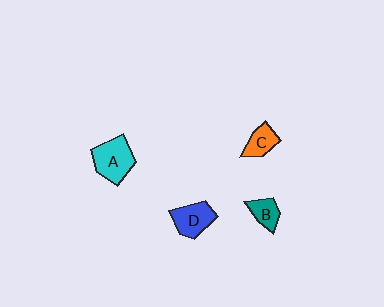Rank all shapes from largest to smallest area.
From largest to smallest: A (cyan), D (blue), C (orange), B (teal).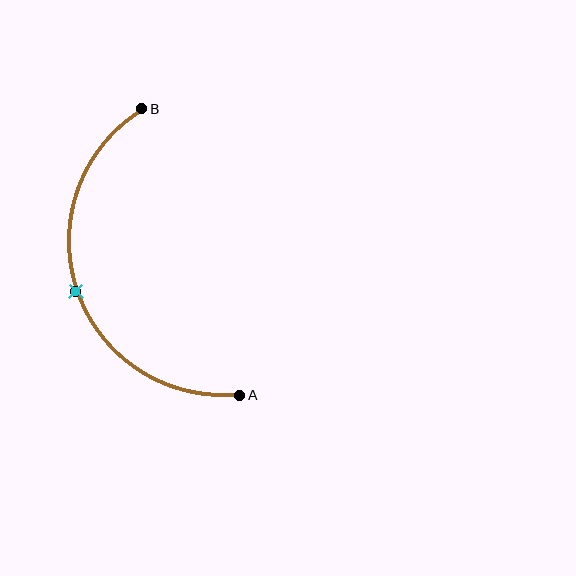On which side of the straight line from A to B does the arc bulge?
The arc bulges to the left of the straight line connecting A and B.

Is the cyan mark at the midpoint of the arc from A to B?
Yes. The cyan mark lies on the arc at equal arc-length from both A and B — it is the arc midpoint.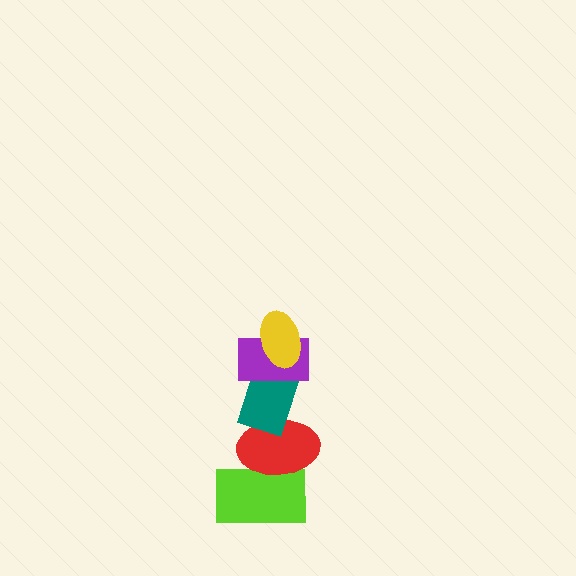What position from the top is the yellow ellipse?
The yellow ellipse is 1st from the top.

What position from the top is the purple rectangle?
The purple rectangle is 2nd from the top.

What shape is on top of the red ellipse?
The teal rectangle is on top of the red ellipse.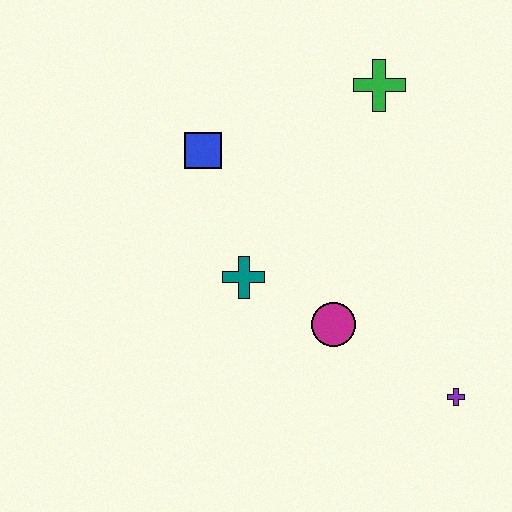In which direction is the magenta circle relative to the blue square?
The magenta circle is below the blue square.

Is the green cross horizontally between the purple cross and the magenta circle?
Yes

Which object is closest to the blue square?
The teal cross is closest to the blue square.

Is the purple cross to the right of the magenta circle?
Yes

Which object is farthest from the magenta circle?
The green cross is farthest from the magenta circle.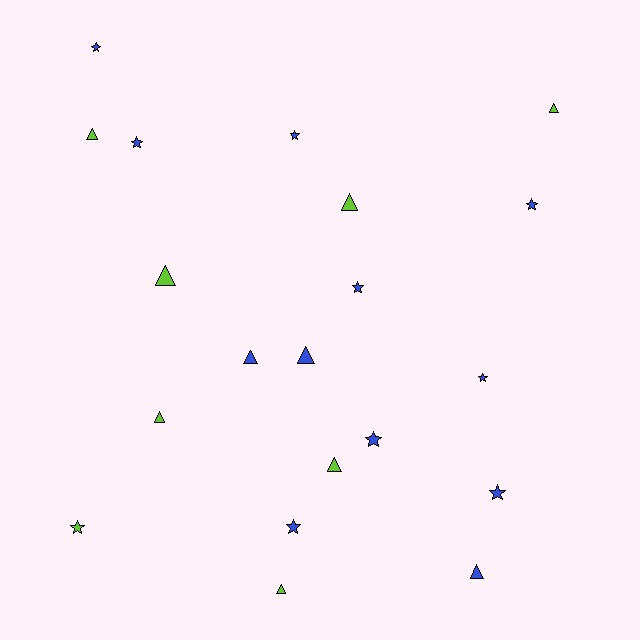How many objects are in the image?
There are 20 objects.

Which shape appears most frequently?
Star, with 10 objects.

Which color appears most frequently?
Blue, with 12 objects.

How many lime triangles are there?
There are 7 lime triangles.